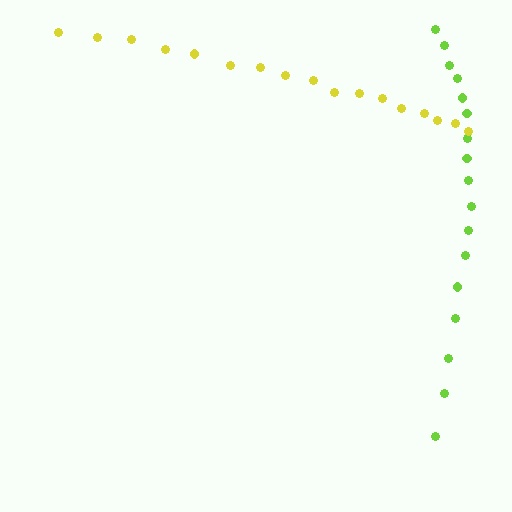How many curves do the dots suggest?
There are 2 distinct paths.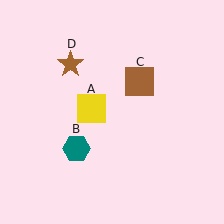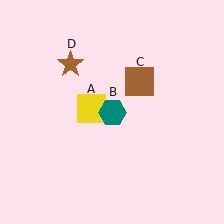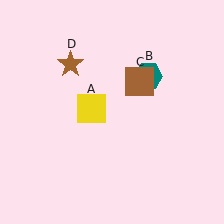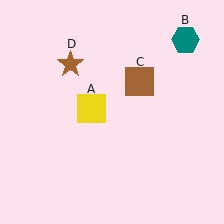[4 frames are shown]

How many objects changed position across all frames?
1 object changed position: teal hexagon (object B).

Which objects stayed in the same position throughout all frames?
Yellow square (object A) and brown square (object C) and brown star (object D) remained stationary.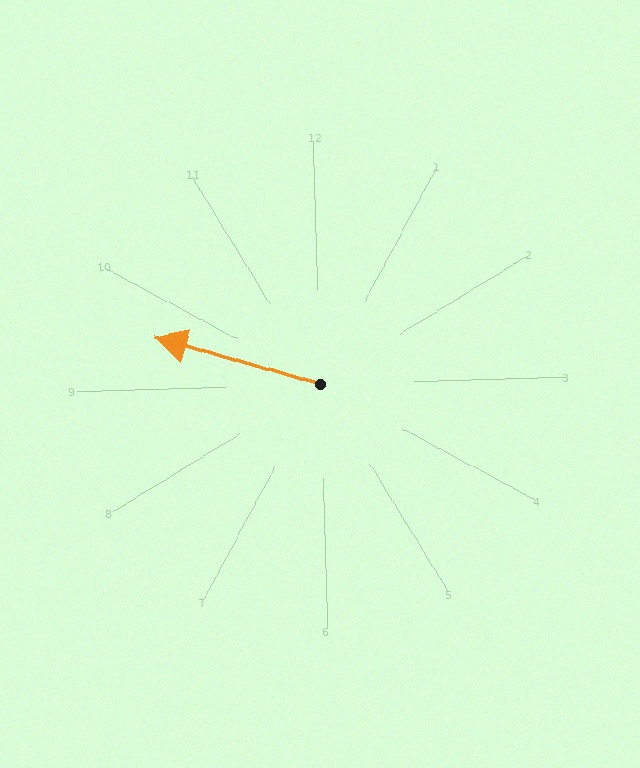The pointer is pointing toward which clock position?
Roughly 10 o'clock.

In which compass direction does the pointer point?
West.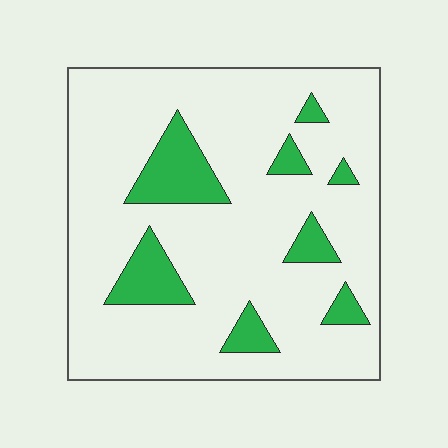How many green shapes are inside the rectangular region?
8.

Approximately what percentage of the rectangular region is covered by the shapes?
Approximately 15%.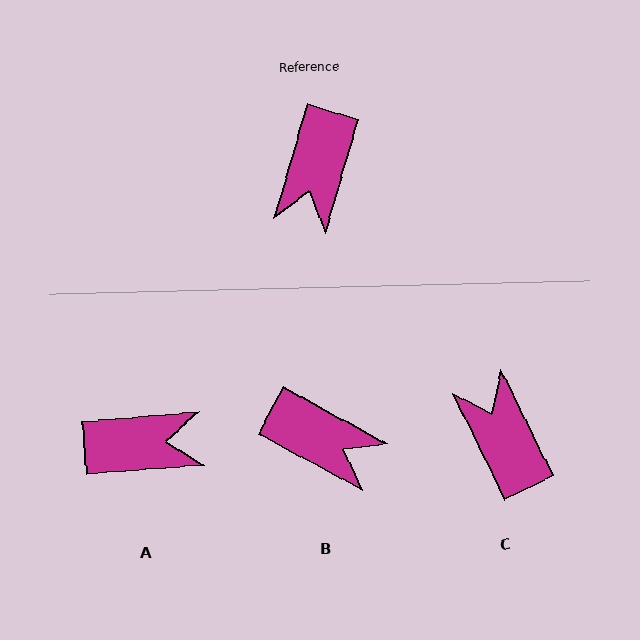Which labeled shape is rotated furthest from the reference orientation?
C, about 138 degrees away.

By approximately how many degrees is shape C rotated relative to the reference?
Approximately 138 degrees clockwise.